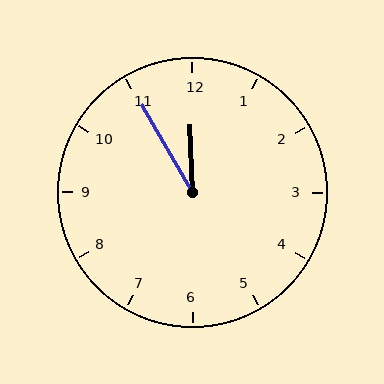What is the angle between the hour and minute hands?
Approximately 28 degrees.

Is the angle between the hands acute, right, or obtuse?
It is acute.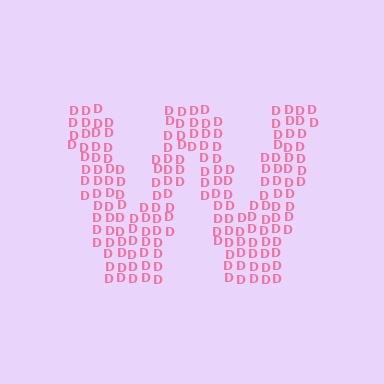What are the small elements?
The small elements are letter D's.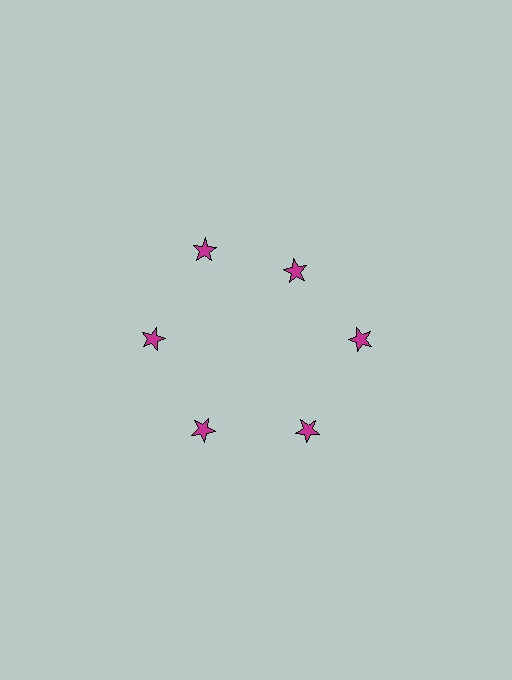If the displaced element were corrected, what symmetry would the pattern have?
It would have 6-fold rotational symmetry — the pattern would map onto itself every 60 degrees.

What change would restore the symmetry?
The symmetry would be restored by moving it outward, back onto the ring so that all 6 stars sit at equal angles and equal distance from the center.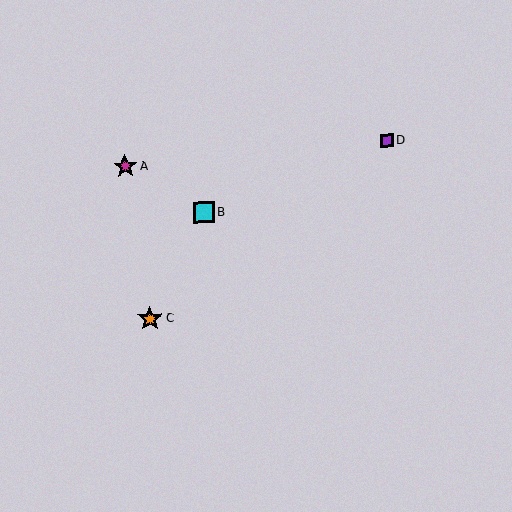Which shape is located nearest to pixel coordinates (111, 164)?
The magenta star (labeled A) at (125, 166) is nearest to that location.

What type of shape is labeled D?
Shape D is a purple square.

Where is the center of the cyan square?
The center of the cyan square is at (204, 213).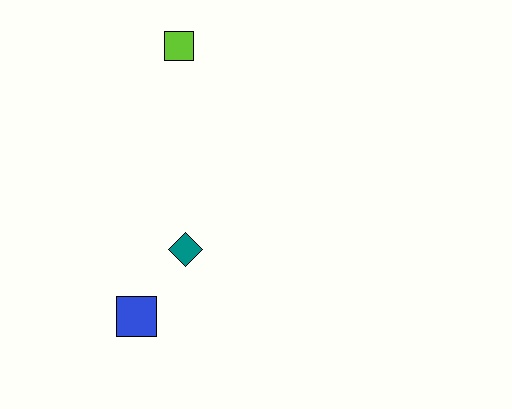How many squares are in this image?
There are 2 squares.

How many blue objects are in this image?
There is 1 blue object.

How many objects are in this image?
There are 3 objects.